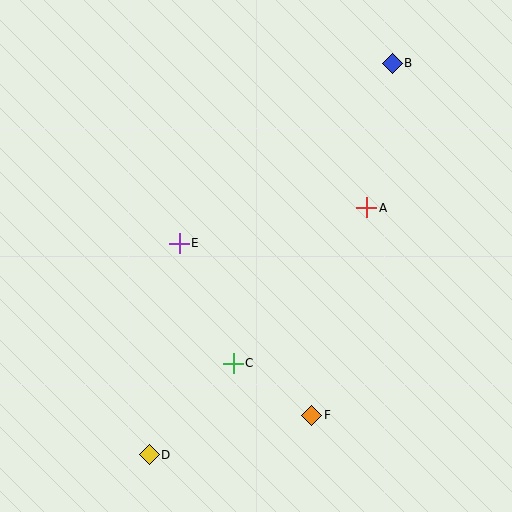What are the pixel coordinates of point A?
Point A is at (367, 208).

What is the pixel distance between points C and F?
The distance between C and F is 94 pixels.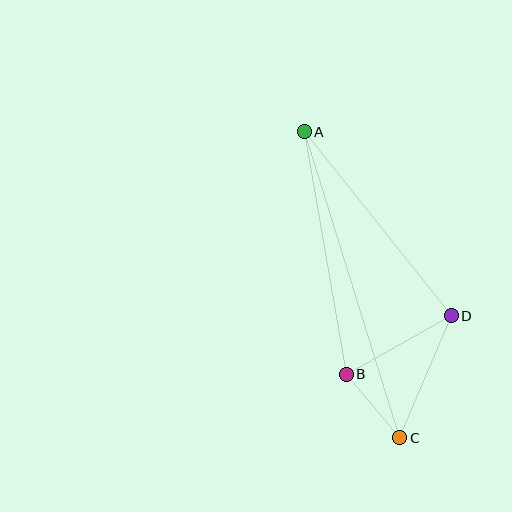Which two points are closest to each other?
Points B and C are closest to each other.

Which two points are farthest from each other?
Points A and C are farthest from each other.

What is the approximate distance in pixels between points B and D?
The distance between B and D is approximately 120 pixels.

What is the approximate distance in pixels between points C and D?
The distance between C and D is approximately 132 pixels.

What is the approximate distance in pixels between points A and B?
The distance between A and B is approximately 246 pixels.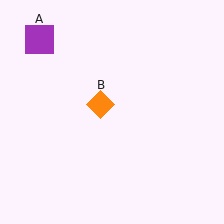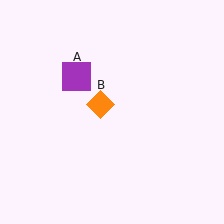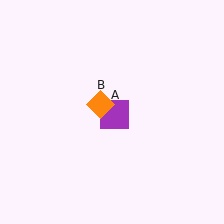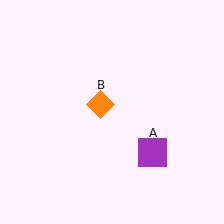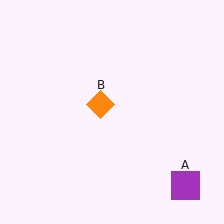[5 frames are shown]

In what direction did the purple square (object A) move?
The purple square (object A) moved down and to the right.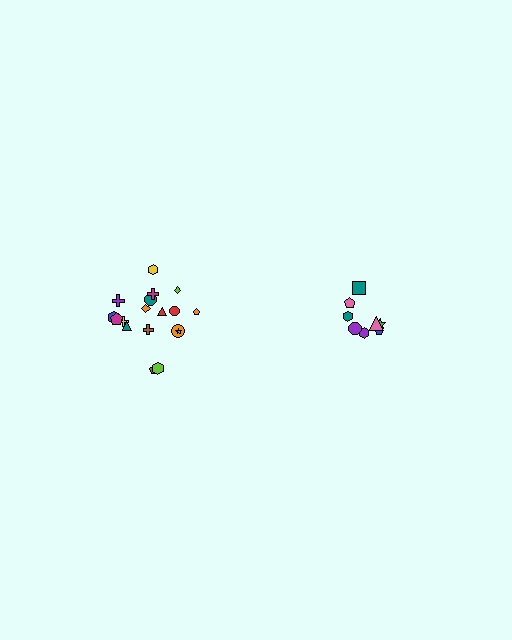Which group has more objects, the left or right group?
The left group.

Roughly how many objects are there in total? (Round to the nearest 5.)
Roughly 25 objects in total.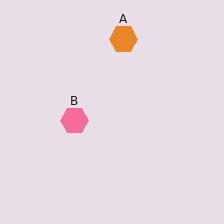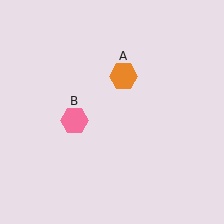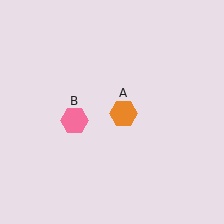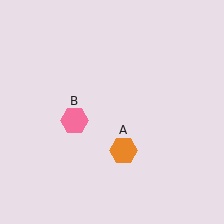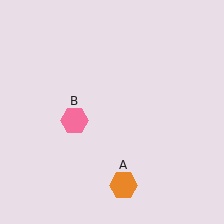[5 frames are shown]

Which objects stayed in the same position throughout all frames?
Pink hexagon (object B) remained stationary.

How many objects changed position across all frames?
1 object changed position: orange hexagon (object A).